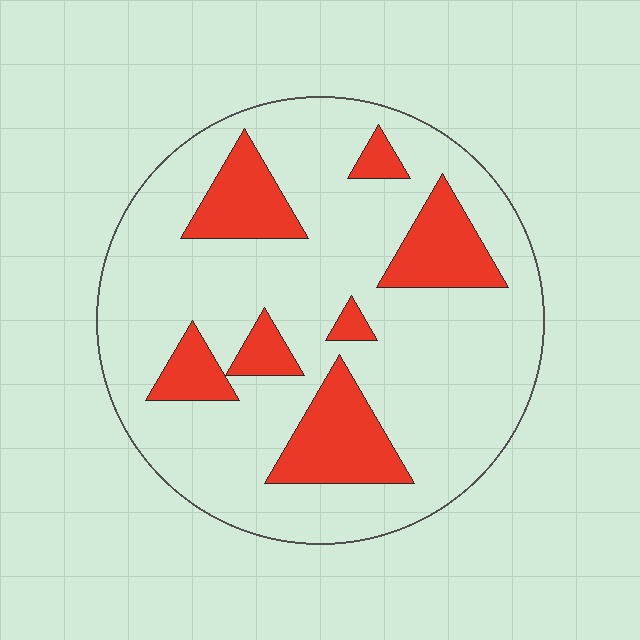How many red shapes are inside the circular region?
7.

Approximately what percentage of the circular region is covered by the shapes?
Approximately 20%.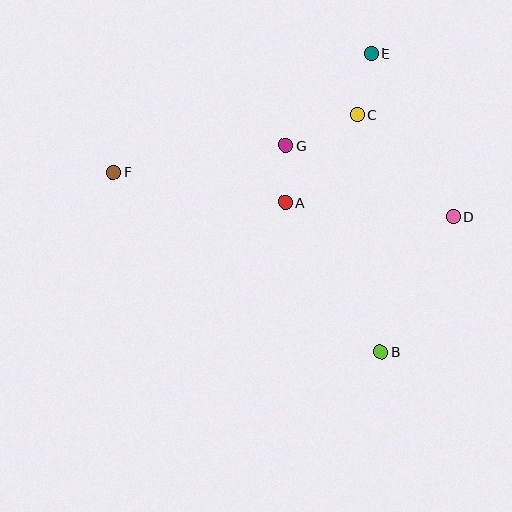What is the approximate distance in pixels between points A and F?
The distance between A and F is approximately 175 pixels.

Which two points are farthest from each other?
Points D and F are farthest from each other.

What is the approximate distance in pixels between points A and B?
The distance between A and B is approximately 177 pixels.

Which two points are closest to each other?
Points A and G are closest to each other.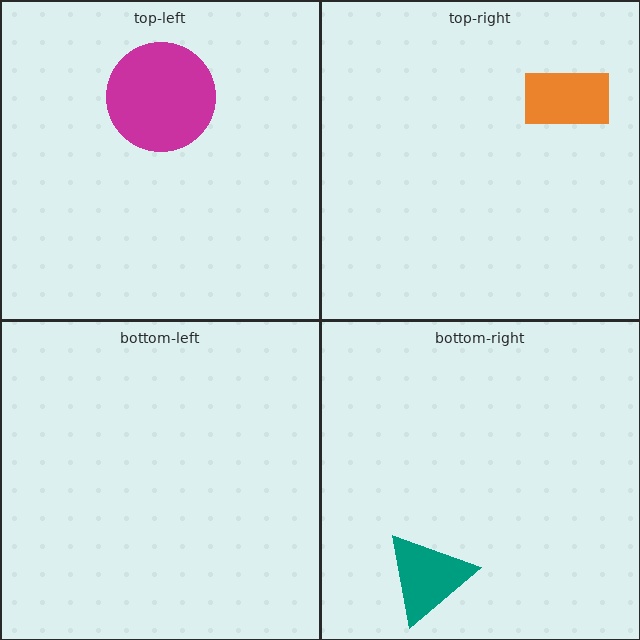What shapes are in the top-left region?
The magenta circle.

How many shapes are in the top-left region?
1.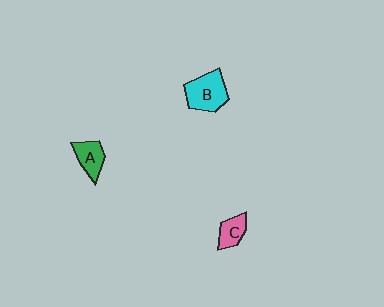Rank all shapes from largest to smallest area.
From largest to smallest: B (cyan), A (green), C (pink).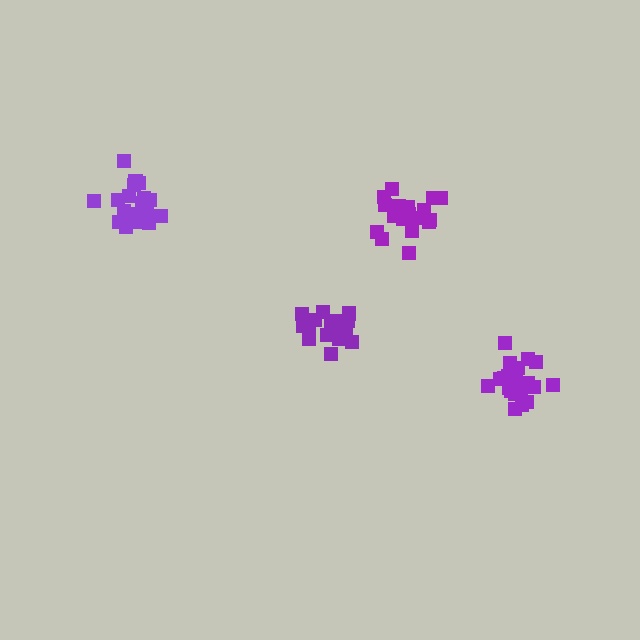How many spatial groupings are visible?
There are 4 spatial groupings.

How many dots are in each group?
Group 1: 21 dots, Group 2: 20 dots, Group 3: 20 dots, Group 4: 20 dots (81 total).